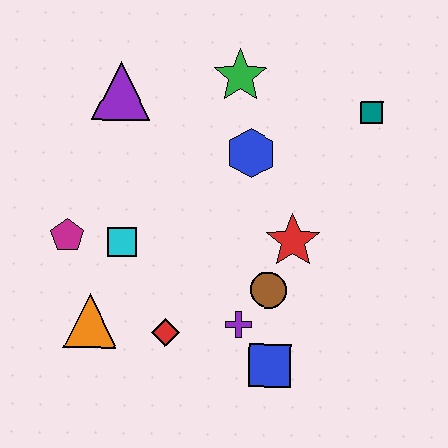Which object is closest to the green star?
The blue hexagon is closest to the green star.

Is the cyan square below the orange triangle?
No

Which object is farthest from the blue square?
The purple triangle is farthest from the blue square.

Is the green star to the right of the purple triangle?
Yes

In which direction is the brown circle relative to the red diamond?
The brown circle is to the right of the red diamond.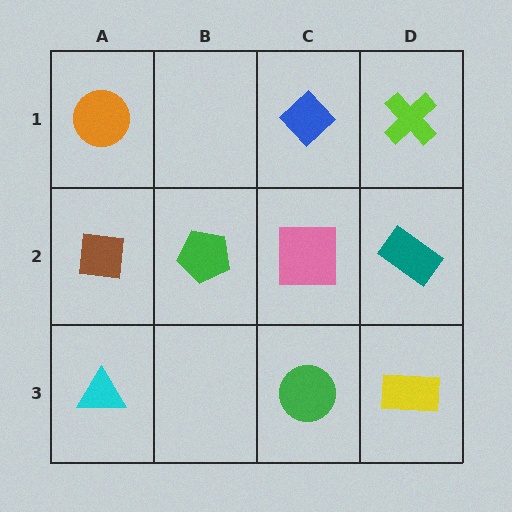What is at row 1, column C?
A blue diamond.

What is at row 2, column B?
A green pentagon.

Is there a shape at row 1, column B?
No, that cell is empty.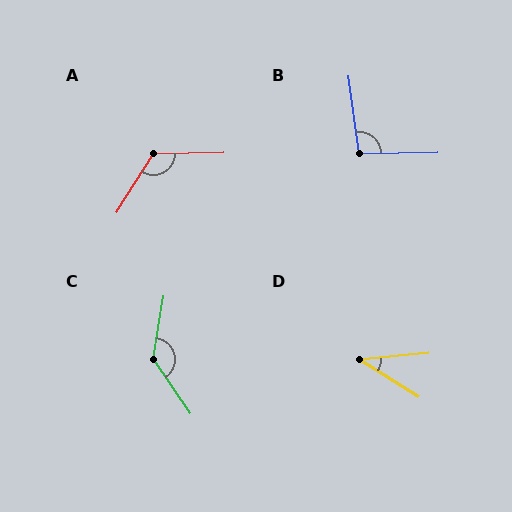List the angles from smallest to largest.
D (37°), B (97°), A (124°), C (136°).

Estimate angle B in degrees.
Approximately 97 degrees.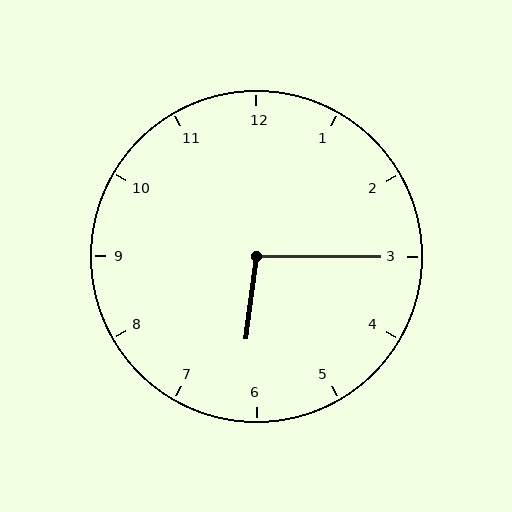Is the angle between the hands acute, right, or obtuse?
It is obtuse.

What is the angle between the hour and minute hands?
Approximately 98 degrees.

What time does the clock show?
6:15.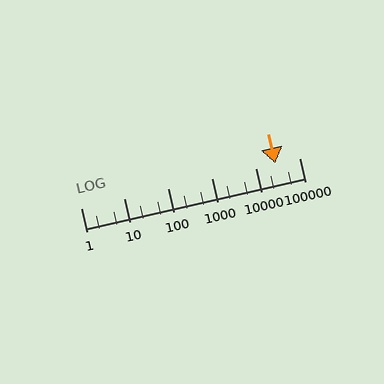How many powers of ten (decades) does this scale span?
The scale spans 5 decades, from 1 to 100000.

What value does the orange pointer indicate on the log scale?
The pointer indicates approximately 28000.